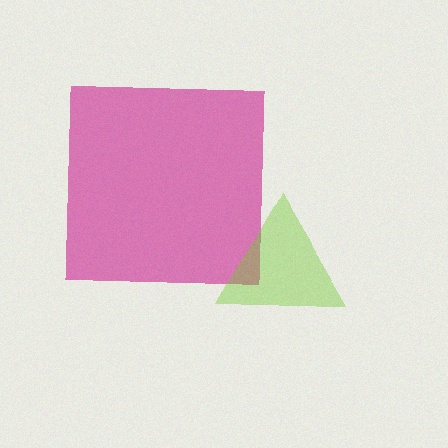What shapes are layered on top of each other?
The layered shapes are: a magenta square, a lime triangle.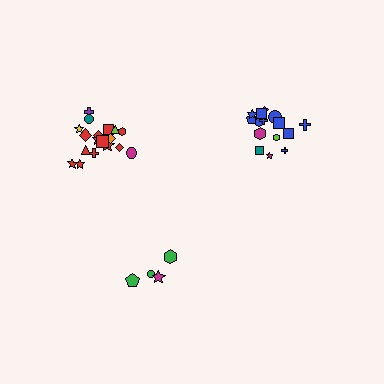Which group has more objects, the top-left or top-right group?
The top-left group.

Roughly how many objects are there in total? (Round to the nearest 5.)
Roughly 35 objects in total.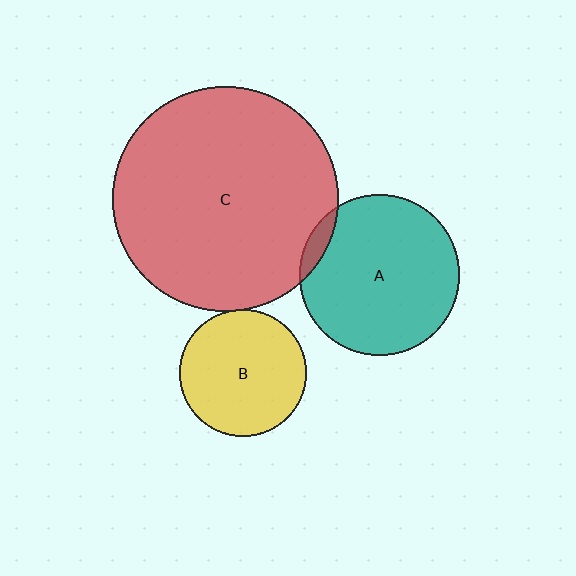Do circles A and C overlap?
Yes.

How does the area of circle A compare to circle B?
Approximately 1.6 times.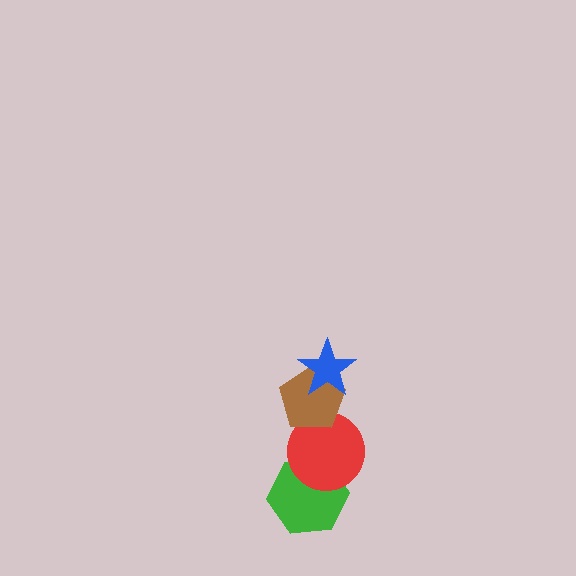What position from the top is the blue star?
The blue star is 1st from the top.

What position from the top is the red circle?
The red circle is 3rd from the top.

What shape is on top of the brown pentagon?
The blue star is on top of the brown pentagon.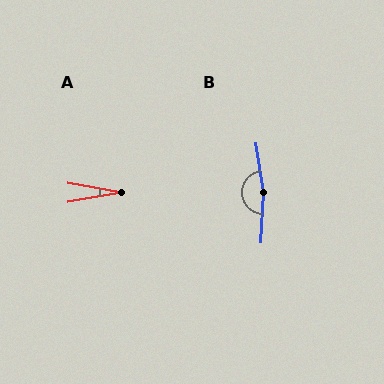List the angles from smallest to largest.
A (20°), B (169°).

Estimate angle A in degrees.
Approximately 20 degrees.